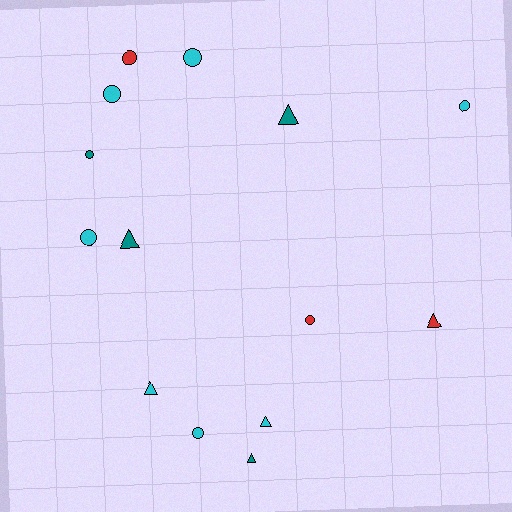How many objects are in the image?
There are 14 objects.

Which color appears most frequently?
Cyan, with 7 objects.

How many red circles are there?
There are 2 red circles.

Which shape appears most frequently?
Circle, with 8 objects.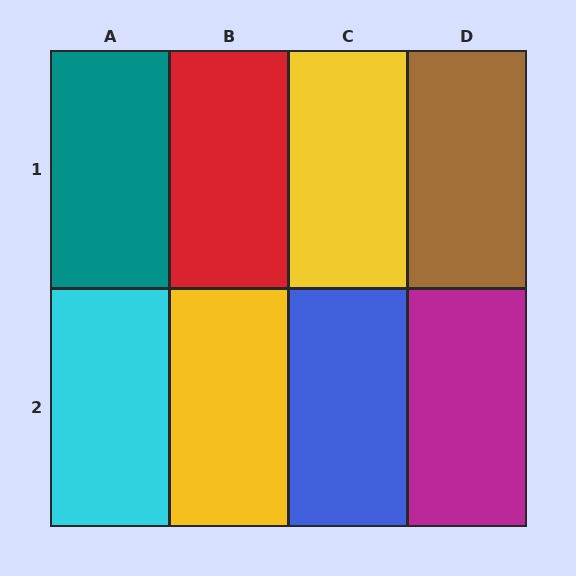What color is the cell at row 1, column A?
Teal.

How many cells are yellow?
2 cells are yellow.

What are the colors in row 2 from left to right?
Cyan, yellow, blue, magenta.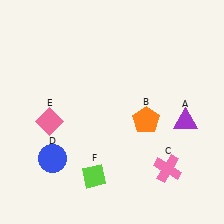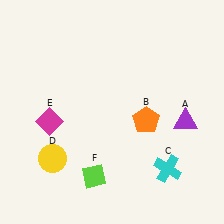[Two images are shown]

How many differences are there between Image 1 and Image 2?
There are 3 differences between the two images.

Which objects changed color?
C changed from pink to cyan. D changed from blue to yellow. E changed from pink to magenta.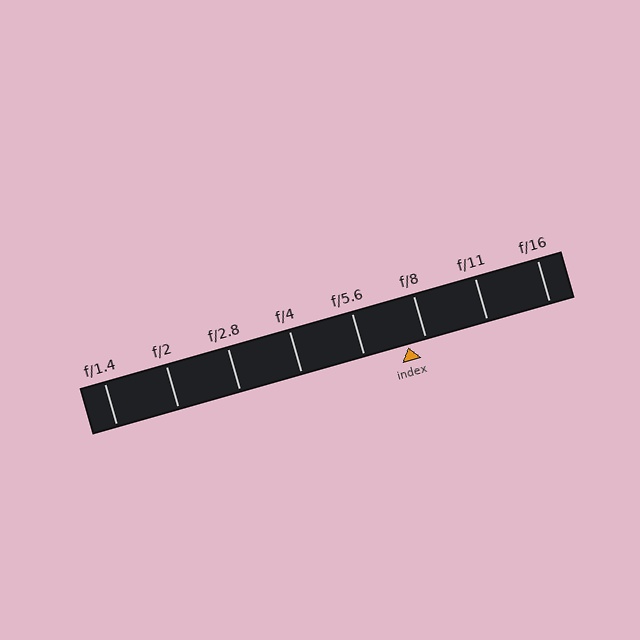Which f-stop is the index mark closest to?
The index mark is closest to f/8.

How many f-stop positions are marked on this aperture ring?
There are 8 f-stop positions marked.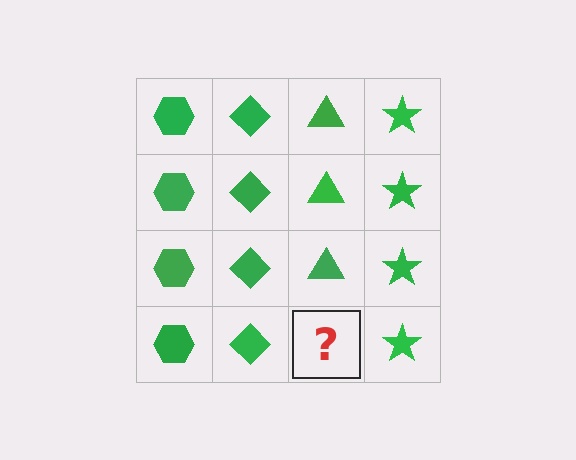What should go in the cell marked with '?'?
The missing cell should contain a green triangle.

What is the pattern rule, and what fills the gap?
The rule is that each column has a consistent shape. The gap should be filled with a green triangle.